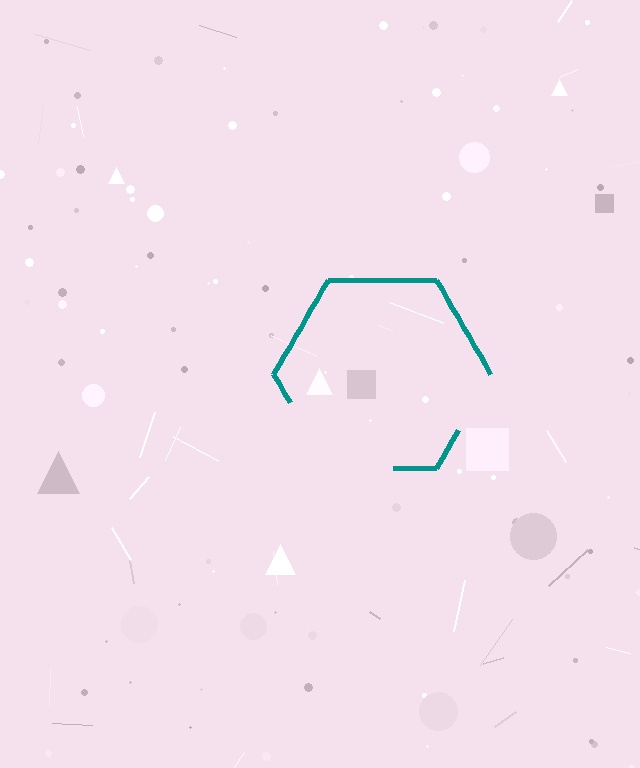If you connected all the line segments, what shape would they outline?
They would outline a hexagon.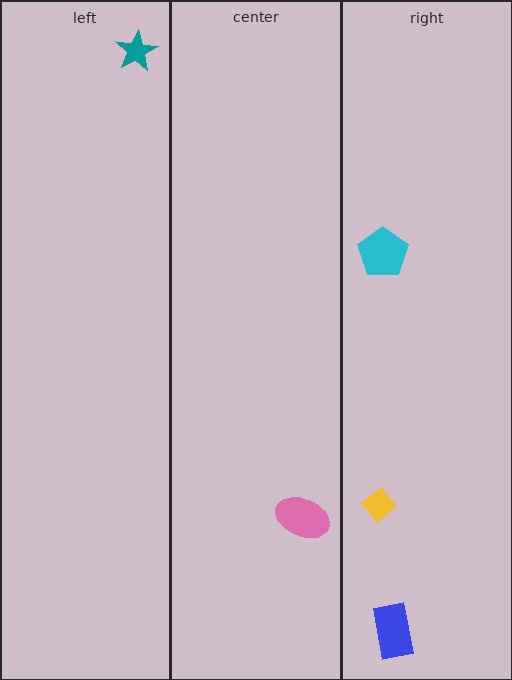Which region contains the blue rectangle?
The right region.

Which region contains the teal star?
The left region.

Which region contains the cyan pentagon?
The right region.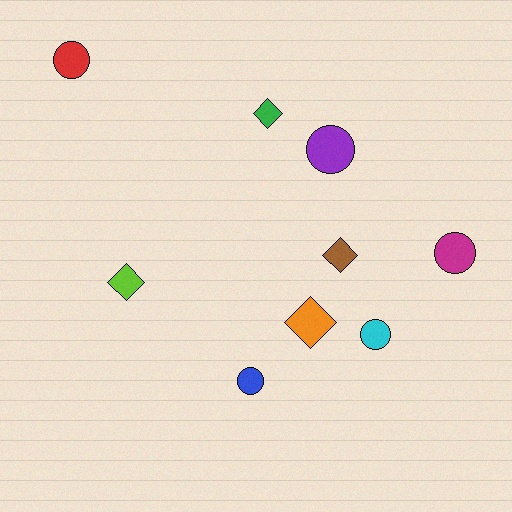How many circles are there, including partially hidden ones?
There are 5 circles.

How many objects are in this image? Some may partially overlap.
There are 9 objects.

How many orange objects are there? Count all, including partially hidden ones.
There is 1 orange object.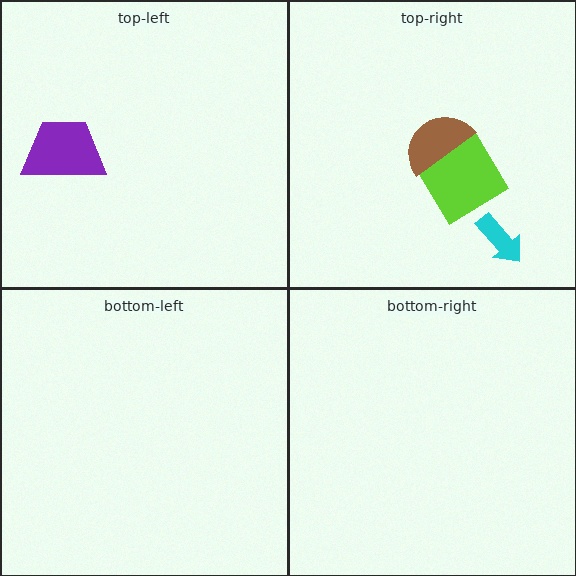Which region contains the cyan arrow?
The top-right region.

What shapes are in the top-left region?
The purple trapezoid.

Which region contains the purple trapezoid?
The top-left region.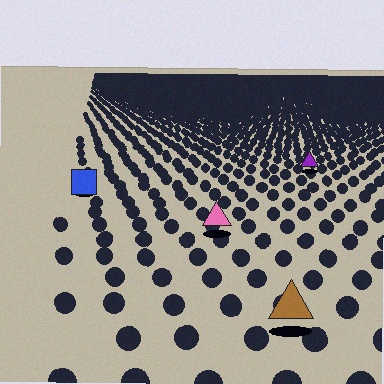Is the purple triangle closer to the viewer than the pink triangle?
No. The pink triangle is closer — you can tell from the texture gradient: the ground texture is coarser near it.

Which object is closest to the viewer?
The brown triangle is closest. The texture marks near it are larger and more spread out.